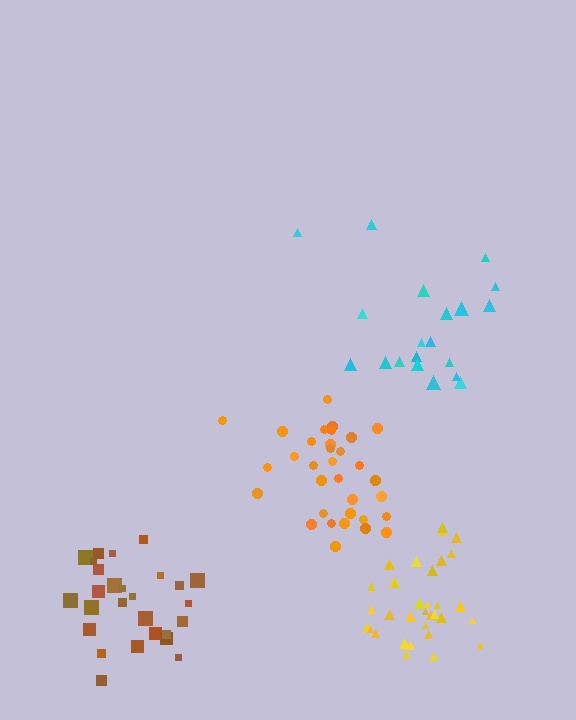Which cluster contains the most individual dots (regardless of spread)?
Yellow (34).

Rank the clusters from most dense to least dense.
yellow, brown, orange, cyan.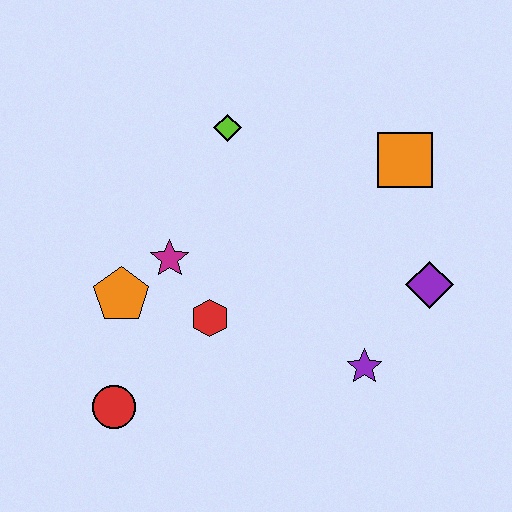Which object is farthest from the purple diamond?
The red circle is farthest from the purple diamond.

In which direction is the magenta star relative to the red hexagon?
The magenta star is above the red hexagon.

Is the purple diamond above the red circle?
Yes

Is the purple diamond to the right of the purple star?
Yes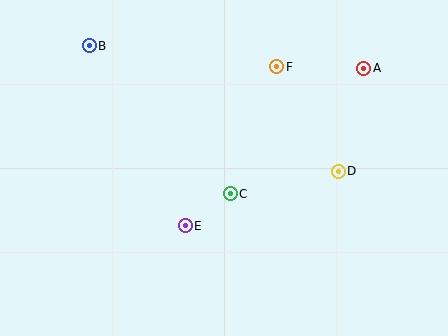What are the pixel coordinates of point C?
Point C is at (230, 194).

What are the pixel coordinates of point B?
Point B is at (89, 46).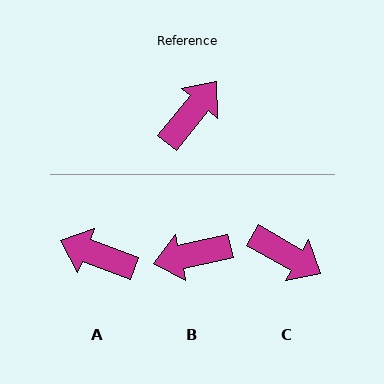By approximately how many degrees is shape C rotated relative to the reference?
Approximately 81 degrees clockwise.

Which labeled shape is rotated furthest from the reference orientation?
B, about 142 degrees away.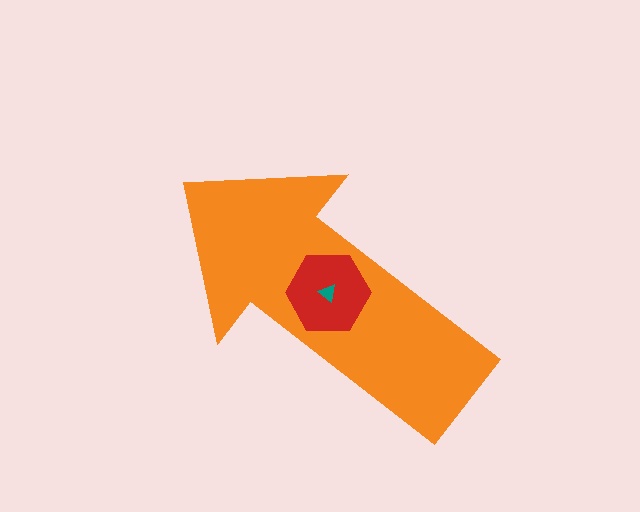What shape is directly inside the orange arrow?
The red hexagon.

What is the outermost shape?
The orange arrow.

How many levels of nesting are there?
3.